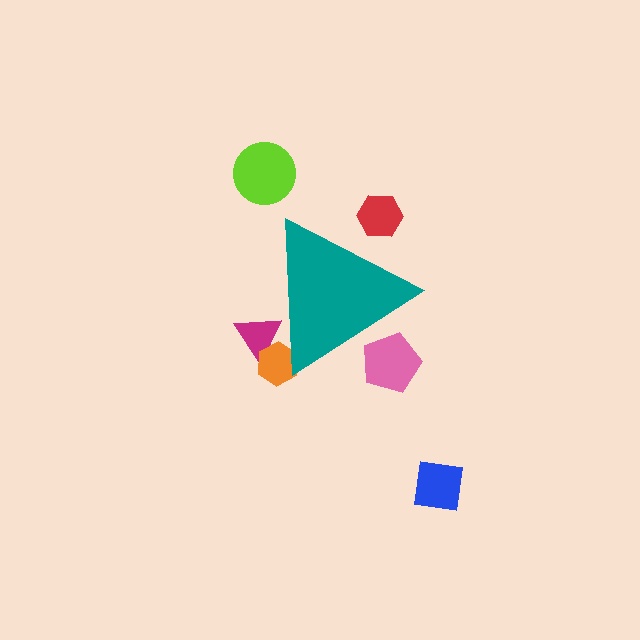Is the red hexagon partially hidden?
Yes, the red hexagon is partially hidden behind the teal triangle.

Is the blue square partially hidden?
No, the blue square is fully visible.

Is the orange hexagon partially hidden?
Yes, the orange hexagon is partially hidden behind the teal triangle.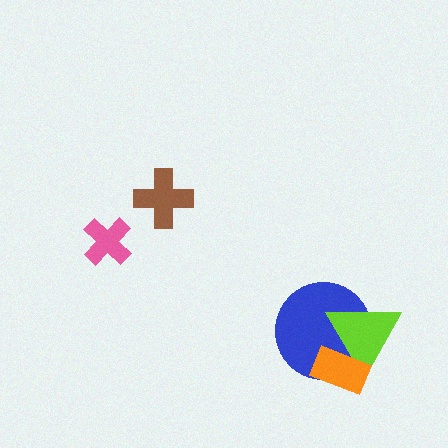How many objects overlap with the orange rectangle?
2 objects overlap with the orange rectangle.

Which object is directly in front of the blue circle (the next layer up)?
The lime triangle is directly in front of the blue circle.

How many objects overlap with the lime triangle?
2 objects overlap with the lime triangle.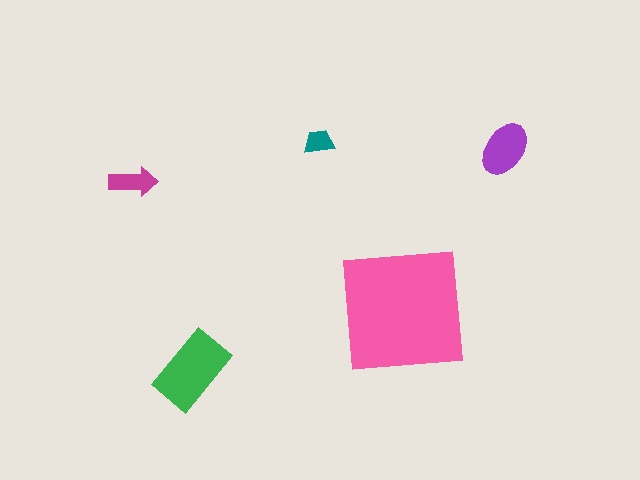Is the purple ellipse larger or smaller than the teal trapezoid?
Larger.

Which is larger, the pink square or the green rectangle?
The pink square.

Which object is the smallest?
The teal trapezoid.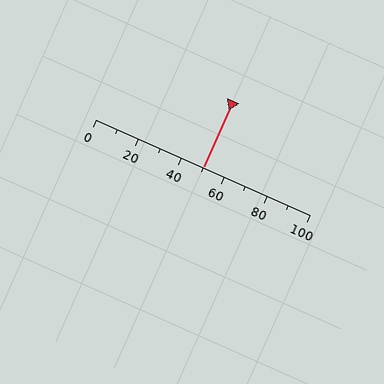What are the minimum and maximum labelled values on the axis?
The axis runs from 0 to 100.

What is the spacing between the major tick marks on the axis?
The major ticks are spaced 20 apart.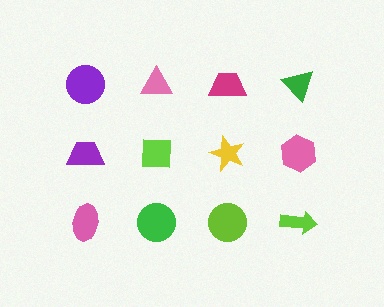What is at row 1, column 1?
A purple circle.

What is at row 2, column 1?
A purple trapezoid.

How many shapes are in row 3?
4 shapes.